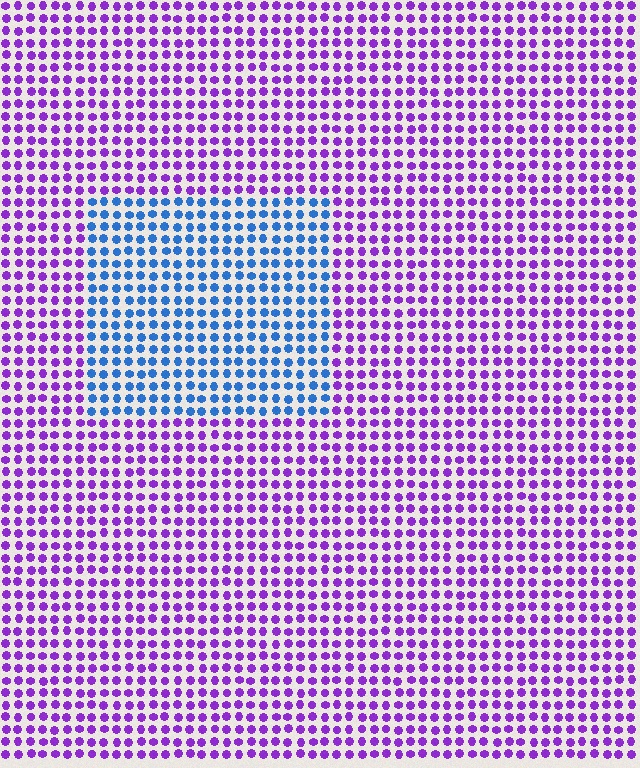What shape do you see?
I see a rectangle.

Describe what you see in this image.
The image is filled with small purple elements in a uniform arrangement. A rectangle-shaped region is visible where the elements are tinted to a slightly different hue, forming a subtle color boundary.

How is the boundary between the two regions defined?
The boundary is defined purely by a slight shift in hue (about 63 degrees). Spacing, size, and orientation are identical on both sides.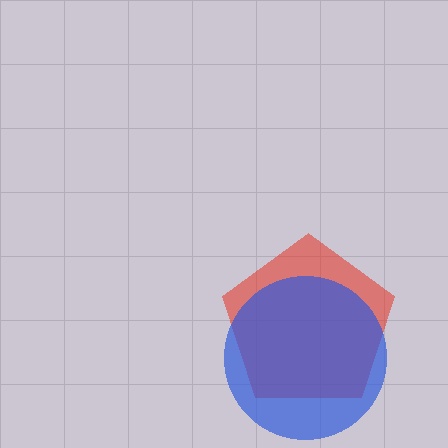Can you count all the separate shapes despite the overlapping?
Yes, there are 2 separate shapes.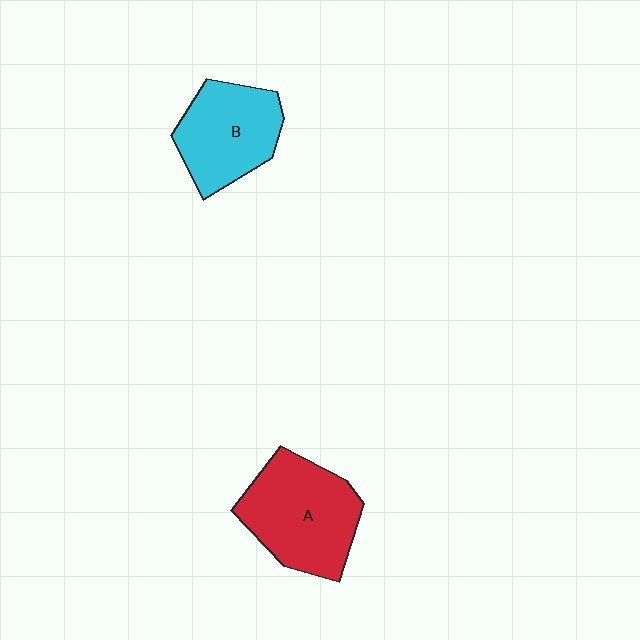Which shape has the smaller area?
Shape B (cyan).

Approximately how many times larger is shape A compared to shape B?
Approximately 1.2 times.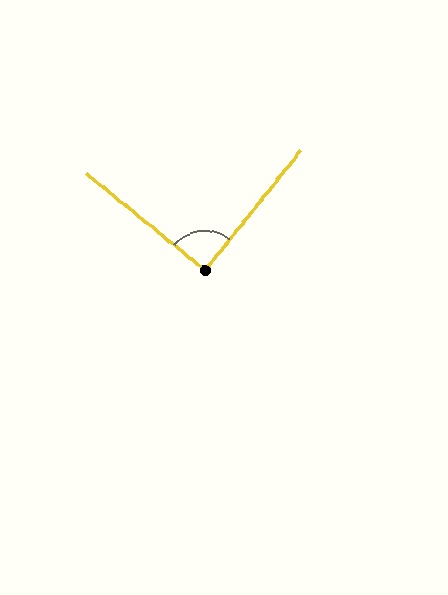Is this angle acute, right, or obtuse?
It is approximately a right angle.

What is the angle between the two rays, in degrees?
Approximately 90 degrees.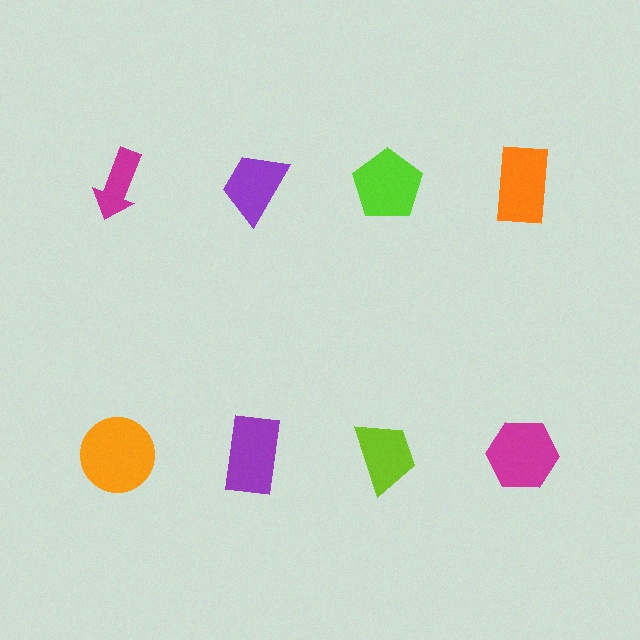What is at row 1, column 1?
A magenta arrow.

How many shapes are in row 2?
4 shapes.